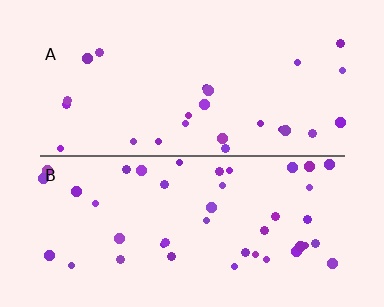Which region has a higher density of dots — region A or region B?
B (the bottom).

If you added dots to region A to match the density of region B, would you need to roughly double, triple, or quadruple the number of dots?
Approximately double.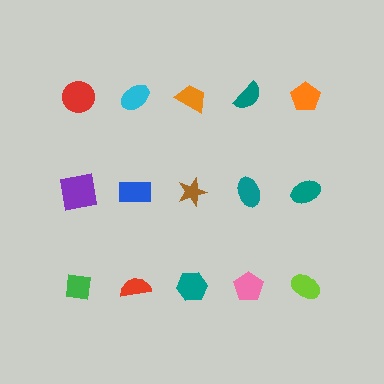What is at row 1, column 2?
A cyan ellipse.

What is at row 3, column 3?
A teal hexagon.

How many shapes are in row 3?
5 shapes.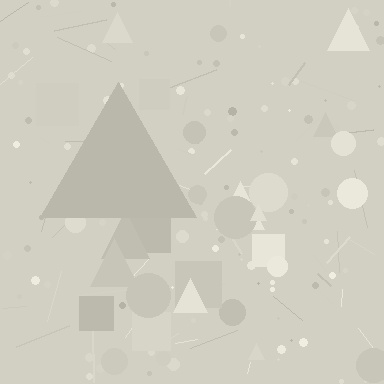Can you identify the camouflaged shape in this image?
The camouflaged shape is a triangle.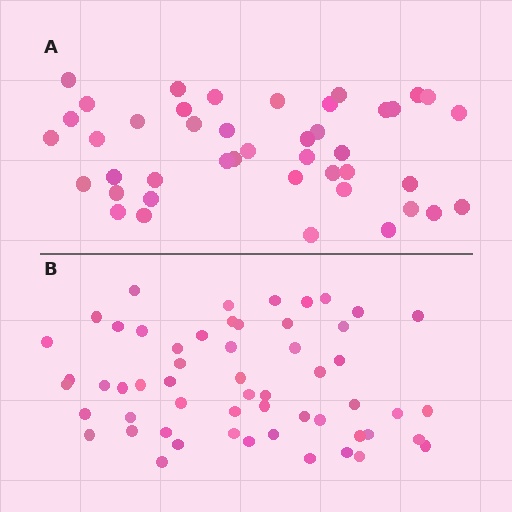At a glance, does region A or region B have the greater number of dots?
Region B (the bottom region) has more dots.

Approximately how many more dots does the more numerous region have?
Region B has approximately 15 more dots than region A.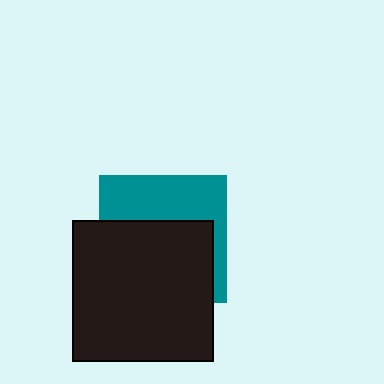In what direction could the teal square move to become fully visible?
The teal square could move up. That would shift it out from behind the black square entirely.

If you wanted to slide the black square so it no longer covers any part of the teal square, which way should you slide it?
Slide it down — that is the most direct way to separate the two shapes.